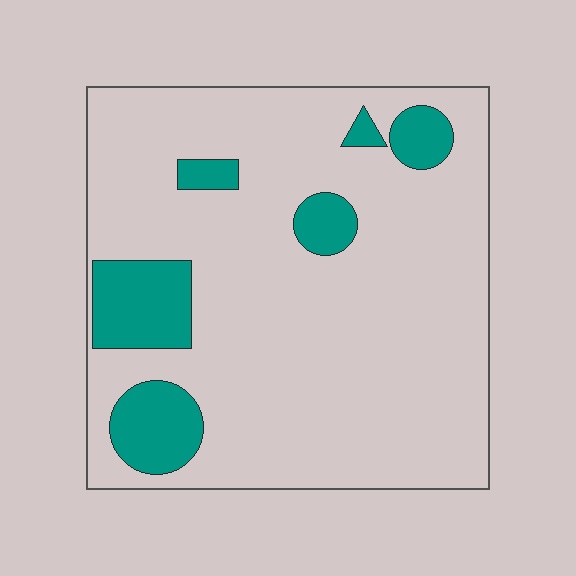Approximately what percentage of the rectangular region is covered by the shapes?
Approximately 15%.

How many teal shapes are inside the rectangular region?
6.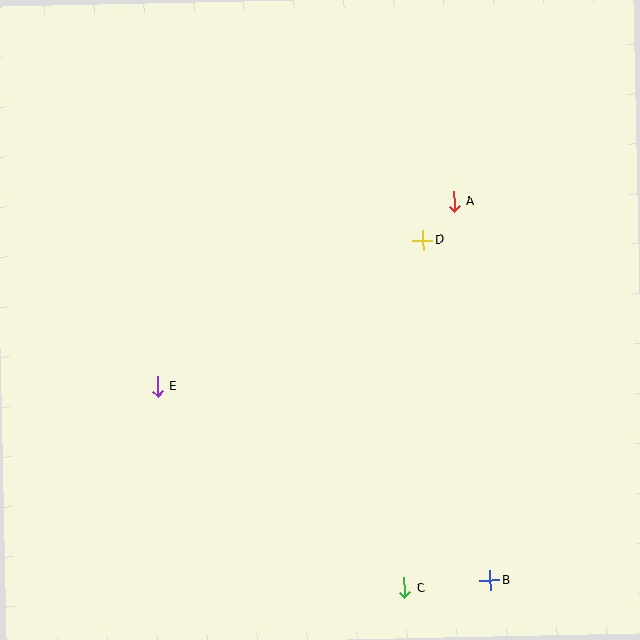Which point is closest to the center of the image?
Point D at (423, 240) is closest to the center.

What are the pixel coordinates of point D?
Point D is at (423, 240).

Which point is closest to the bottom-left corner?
Point E is closest to the bottom-left corner.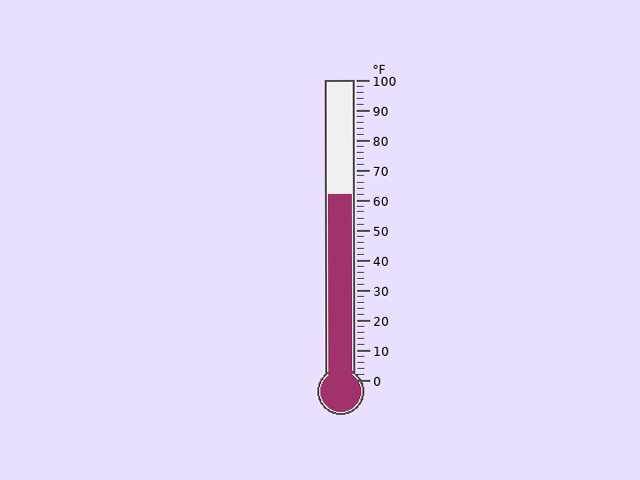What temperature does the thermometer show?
The thermometer shows approximately 62°F.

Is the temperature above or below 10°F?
The temperature is above 10°F.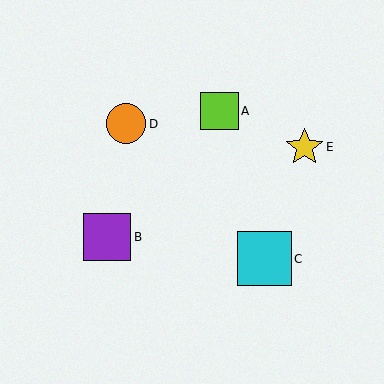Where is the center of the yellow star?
The center of the yellow star is at (305, 147).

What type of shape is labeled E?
Shape E is a yellow star.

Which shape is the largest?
The cyan square (labeled C) is the largest.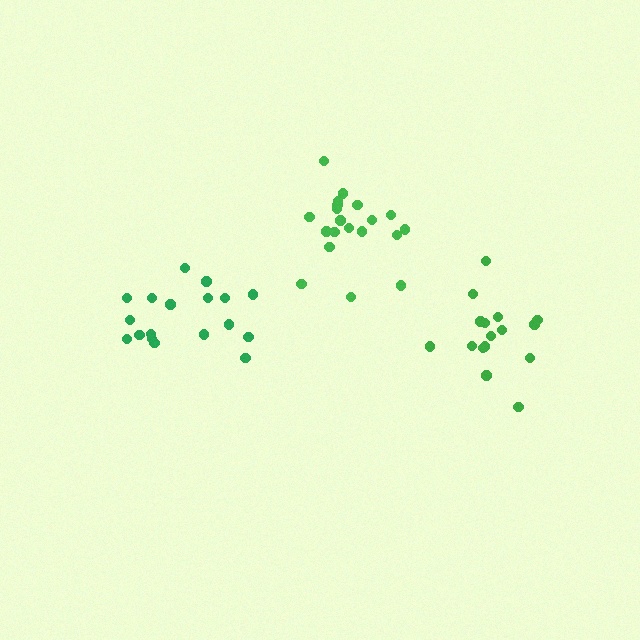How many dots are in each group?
Group 1: 16 dots, Group 2: 18 dots, Group 3: 20 dots (54 total).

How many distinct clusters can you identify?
There are 3 distinct clusters.